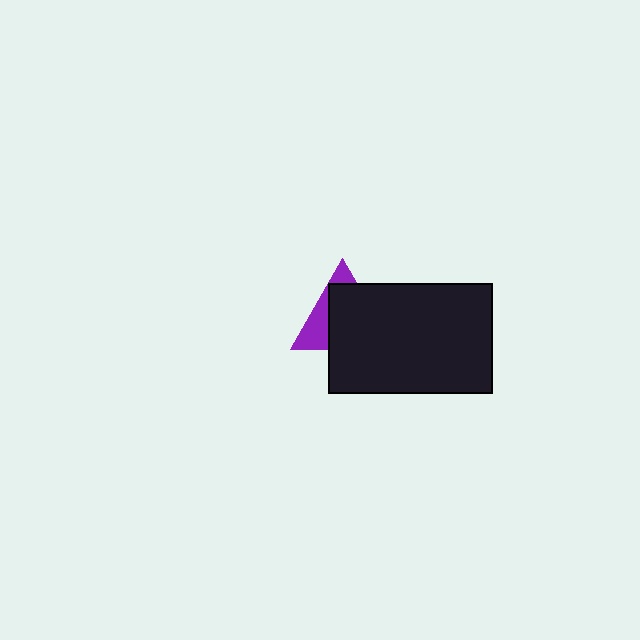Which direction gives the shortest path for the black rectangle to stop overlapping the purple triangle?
Moving toward the lower-right gives the shortest separation.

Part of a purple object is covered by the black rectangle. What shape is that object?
It is a triangle.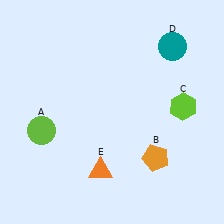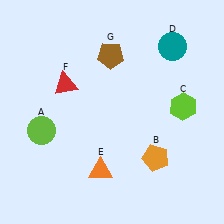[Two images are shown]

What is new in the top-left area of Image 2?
A red triangle (F) was added in the top-left area of Image 2.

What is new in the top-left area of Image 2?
A brown pentagon (G) was added in the top-left area of Image 2.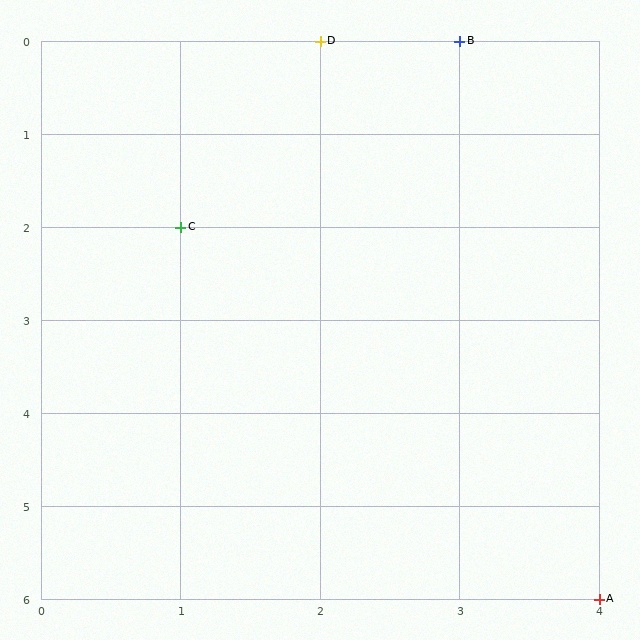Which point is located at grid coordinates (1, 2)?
Point C is at (1, 2).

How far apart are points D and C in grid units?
Points D and C are 1 column and 2 rows apart (about 2.2 grid units diagonally).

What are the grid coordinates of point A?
Point A is at grid coordinates (4, 6).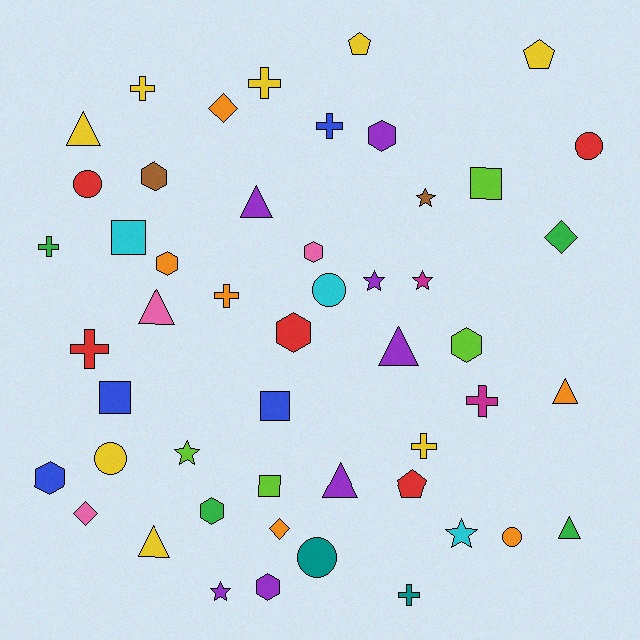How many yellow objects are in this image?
There are 8 yellow objects.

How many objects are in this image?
There are 50 objects.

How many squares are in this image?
There are 5 squares.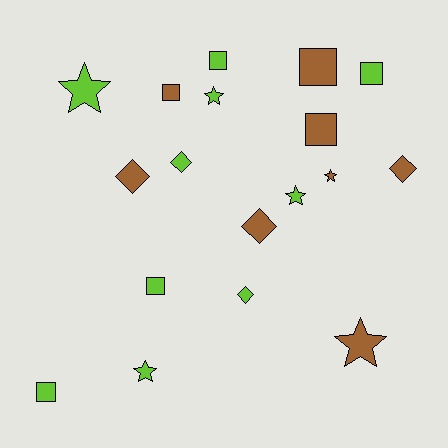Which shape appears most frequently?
Square, with 7 objects.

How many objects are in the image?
There are 18 objects.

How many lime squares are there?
There are 4 lime squares.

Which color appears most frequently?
Lime, with 10 objects.